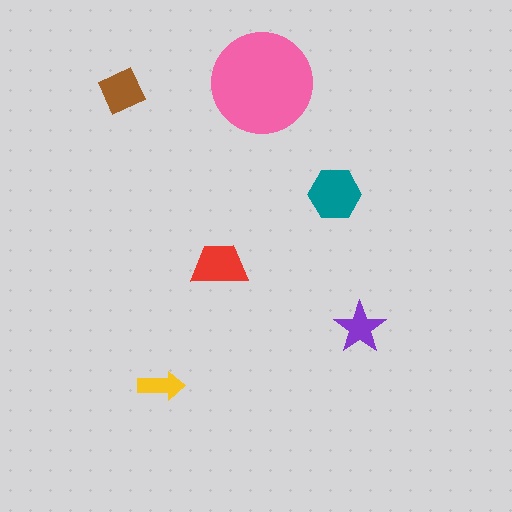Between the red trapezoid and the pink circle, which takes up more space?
The pink circle.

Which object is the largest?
The pink circle.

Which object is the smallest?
The yellow arrow.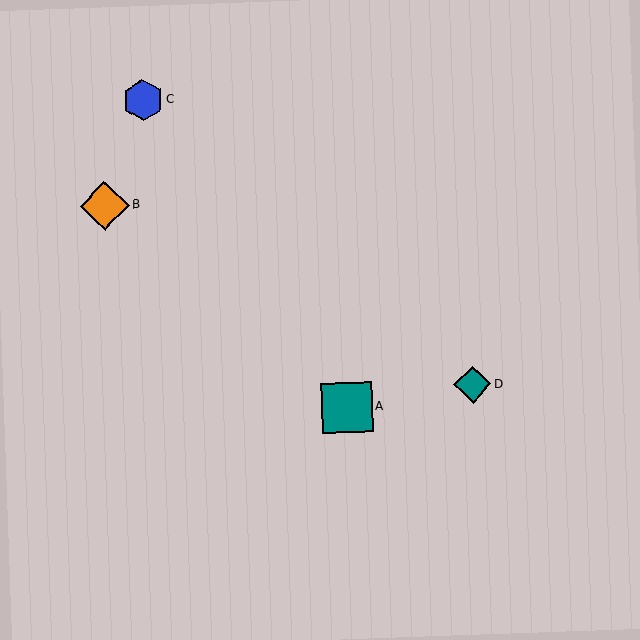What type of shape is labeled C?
Shape C is a blue hexagon.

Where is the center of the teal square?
The center of the teal square is at (347, 408).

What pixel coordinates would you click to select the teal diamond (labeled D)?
Click at (473, 385) to select the teal diamond D.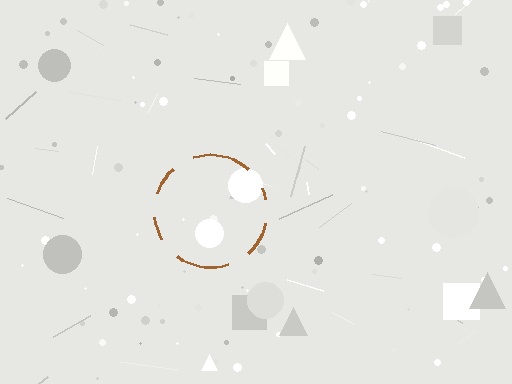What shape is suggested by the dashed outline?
The dashed outline suggests a circle.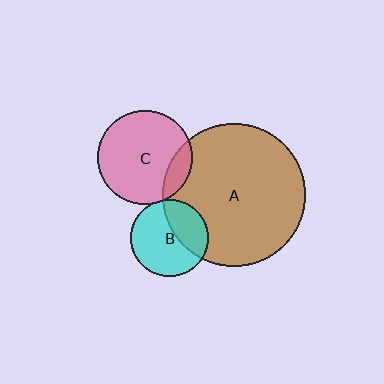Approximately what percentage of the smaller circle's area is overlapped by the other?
Approximately 15%.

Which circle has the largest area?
Circle A (brown).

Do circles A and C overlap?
Yes.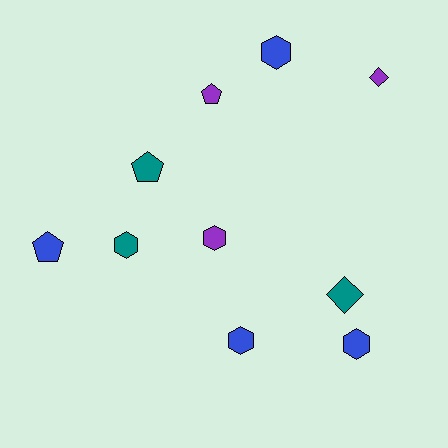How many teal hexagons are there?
There is 1 teal hexagon.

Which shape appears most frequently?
Hexagon, with 5 objects.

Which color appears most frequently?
Blue, with 4 objects.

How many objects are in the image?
There are 10 objects.